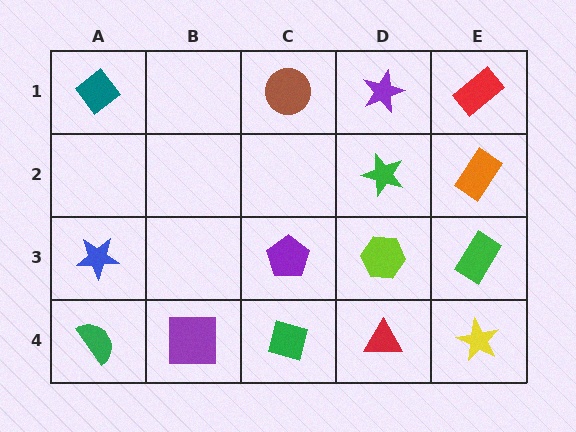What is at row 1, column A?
A teal diamond.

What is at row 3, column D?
A lime hexagon.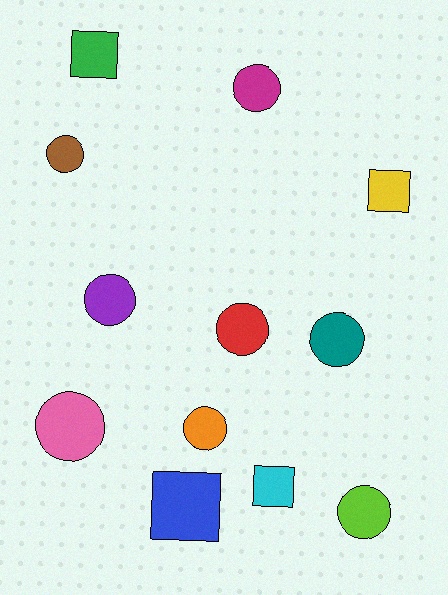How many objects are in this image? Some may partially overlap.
There are 12 objects.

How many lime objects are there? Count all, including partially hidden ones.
There is 1 lime object.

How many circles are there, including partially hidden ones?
There are 8 circles.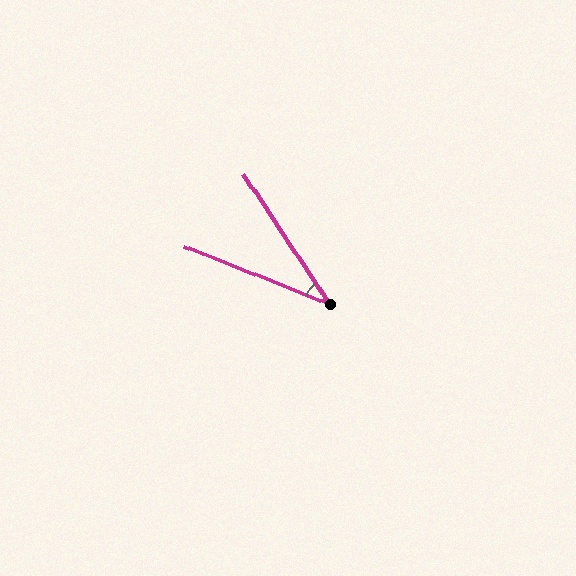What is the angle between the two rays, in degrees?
Approximately 35 degrees.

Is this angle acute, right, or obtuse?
It is acute.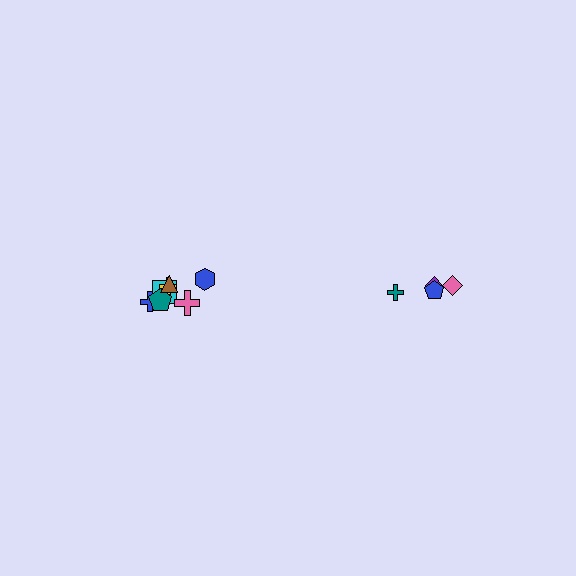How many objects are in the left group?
There are 7 objects.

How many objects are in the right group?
There are 4 objects.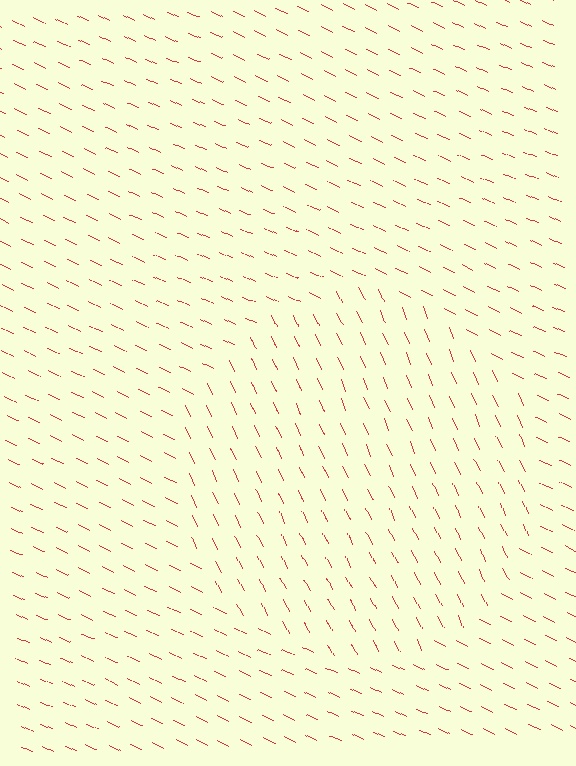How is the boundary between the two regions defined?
The boundary is defined purely by a change in line orientation (approximately 40 degrees difference). All lines are the same color and thickness.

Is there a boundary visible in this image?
Yes, there is a texture boundary formed by a change in line orientation.